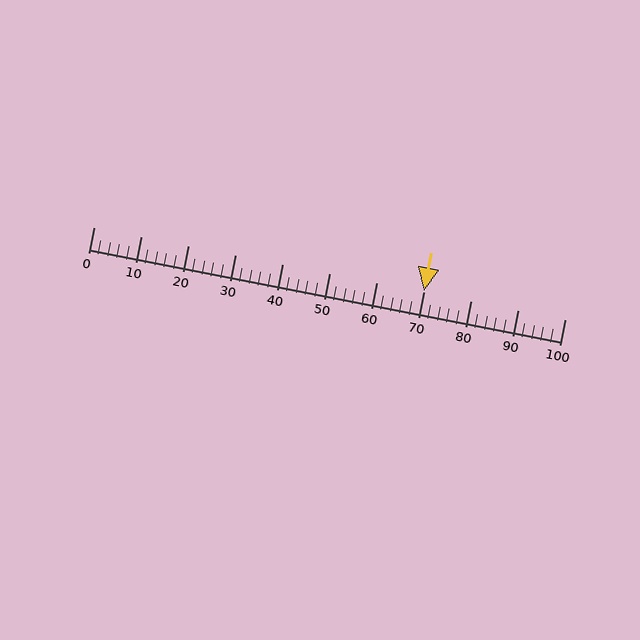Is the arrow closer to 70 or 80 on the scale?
The arrow is closer to 70.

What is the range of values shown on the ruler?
The ruler shows values from 0 to 100.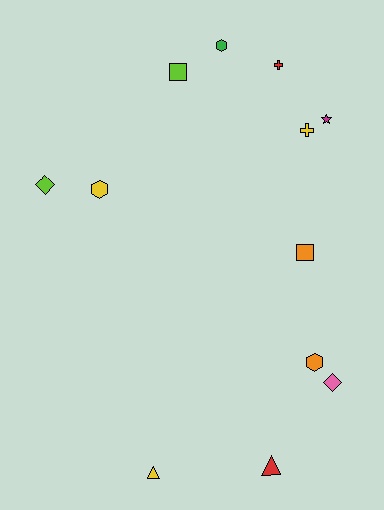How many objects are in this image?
There are 12 objects.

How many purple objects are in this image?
There are no purple objects.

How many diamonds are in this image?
There are 2 diamonds.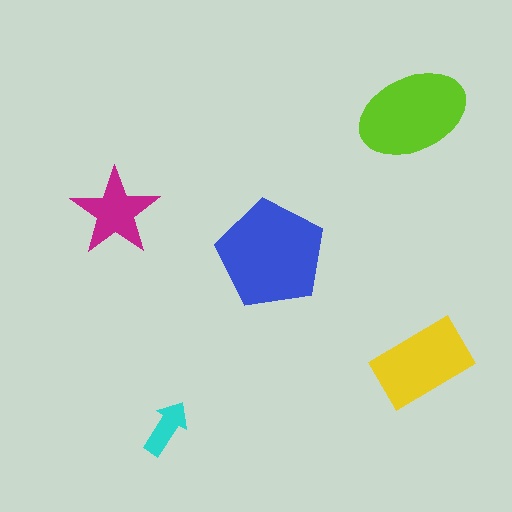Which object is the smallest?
The cyan arrow.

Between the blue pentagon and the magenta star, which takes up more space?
The blue pentagon.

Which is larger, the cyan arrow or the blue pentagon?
The blue pentagon.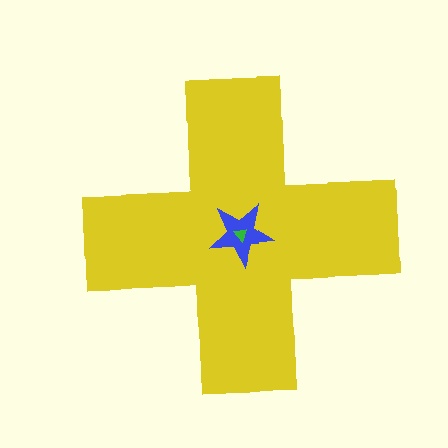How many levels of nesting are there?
3.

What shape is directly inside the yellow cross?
The blue star.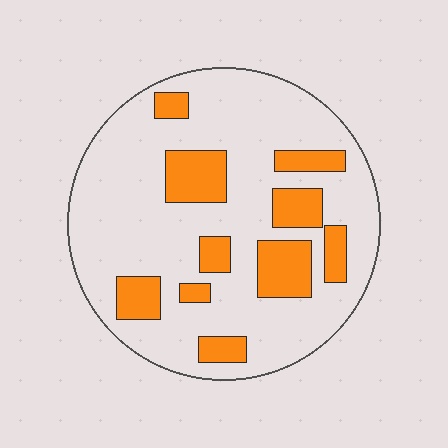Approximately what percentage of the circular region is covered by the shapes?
Approximately 25%.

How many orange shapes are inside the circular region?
10.